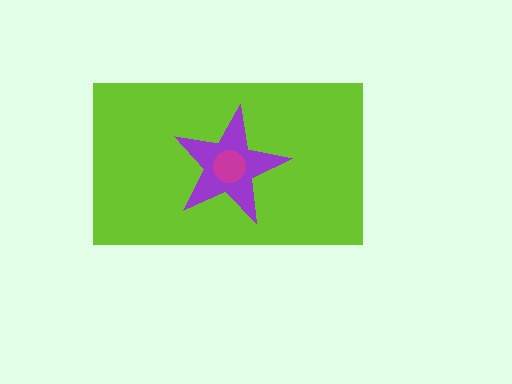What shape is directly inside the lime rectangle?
The purple star.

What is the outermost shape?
The lime rectangle.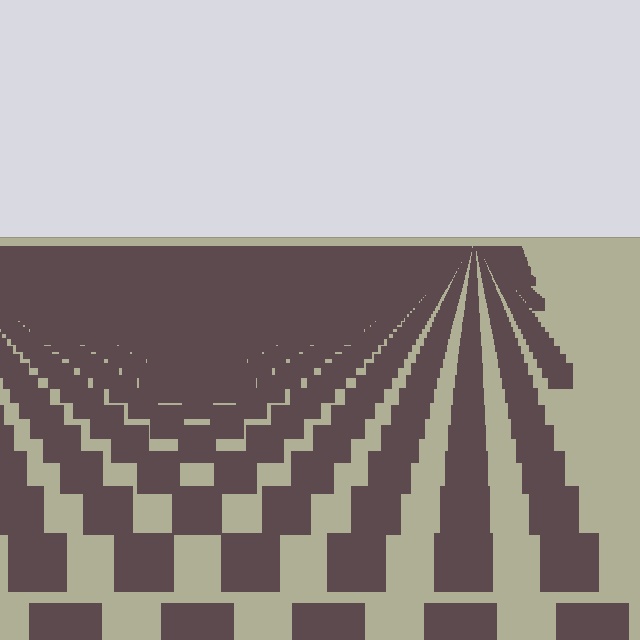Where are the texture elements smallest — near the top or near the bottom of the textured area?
Near the top.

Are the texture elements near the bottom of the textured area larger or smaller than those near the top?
Larger. Near the bottom, elements are closer to the viewer and appear at a bigger on-screen size.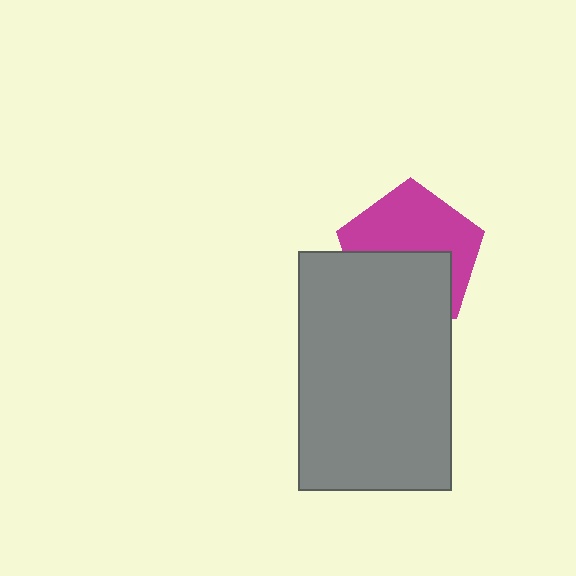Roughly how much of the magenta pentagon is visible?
About half of it is visible (roughly 55%).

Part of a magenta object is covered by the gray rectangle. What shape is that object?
It is a pentagon.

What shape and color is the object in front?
The object in front is a gray rectangle.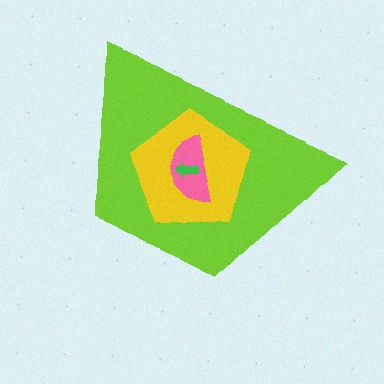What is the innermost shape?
The green arrow.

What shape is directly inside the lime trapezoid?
The yellow pentagon.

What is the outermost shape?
The lime trapezoid.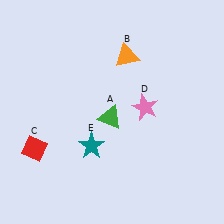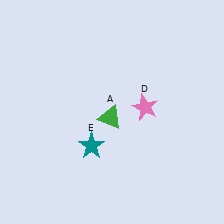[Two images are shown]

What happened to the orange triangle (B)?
The orange triangle (B) was removed in Image 2. It was in the top-right area of Image 1.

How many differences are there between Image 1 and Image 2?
There are 2 differences between the two images.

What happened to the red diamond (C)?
The red diamond (C) was removed in Image 2. It was in the bottom-left area of Image 1.